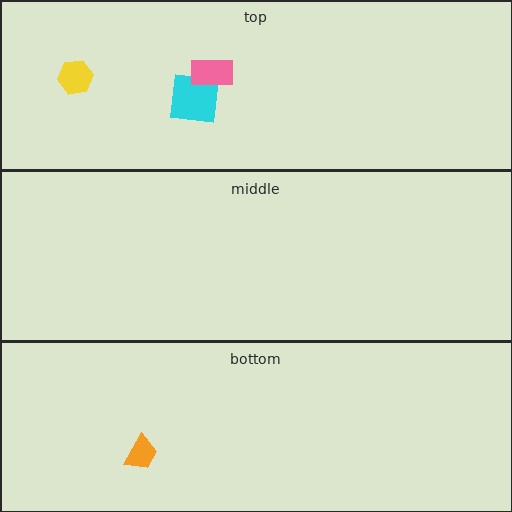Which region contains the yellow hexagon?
The top region.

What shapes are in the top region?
The cyan square, the pink rectangle, the yellow hexagon.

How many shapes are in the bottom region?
1.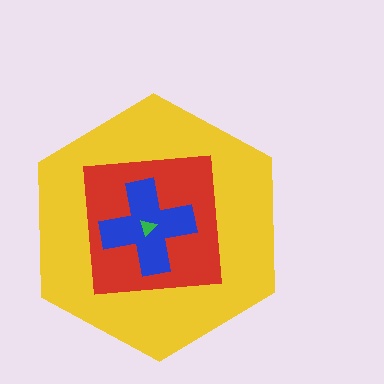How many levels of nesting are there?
4.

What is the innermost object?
The green triangle.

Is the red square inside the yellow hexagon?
Yes.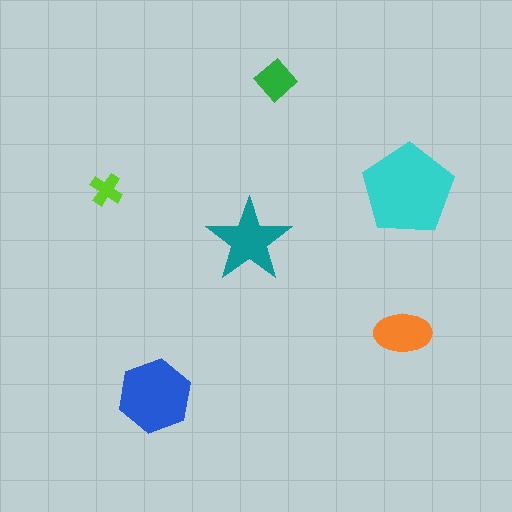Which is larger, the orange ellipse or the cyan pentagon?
The cyan pentagon.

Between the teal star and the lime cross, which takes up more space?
The teal star.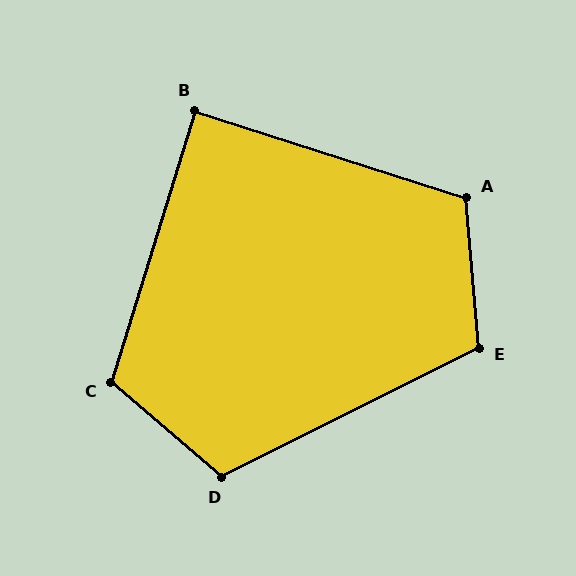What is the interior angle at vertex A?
Approximately 112 degrees (obtuse).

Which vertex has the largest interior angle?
C, at approximately 114 degrees.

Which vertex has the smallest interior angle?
B, at approximately 89 degrees.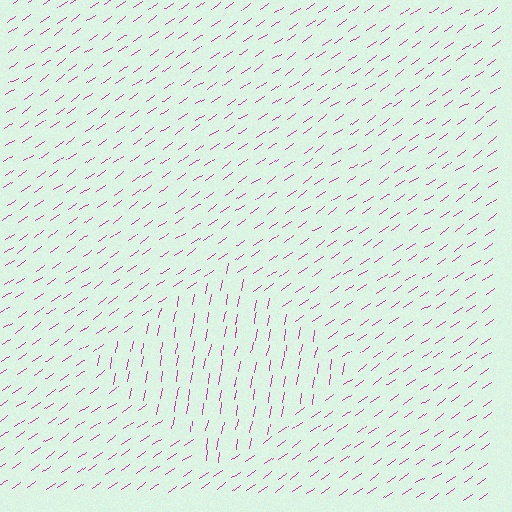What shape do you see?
I see a diamond.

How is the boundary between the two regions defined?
The boundary is defined purely by a change in line orientation (approximately 45 degrees difference). All lines are the same color and thickness.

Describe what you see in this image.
The image is filled with small magenta line segments. A diamond region in the image has lines oriented differently from the surrounding lines, creating a visible texture boundary.